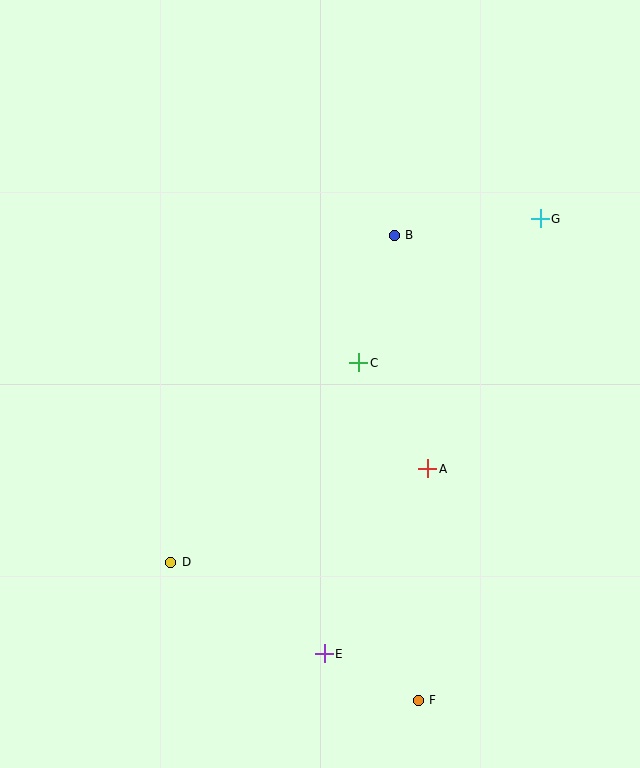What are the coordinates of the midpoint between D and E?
The midpoint between D and E is at (248, 608).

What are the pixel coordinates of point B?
Point B is at (394, 235).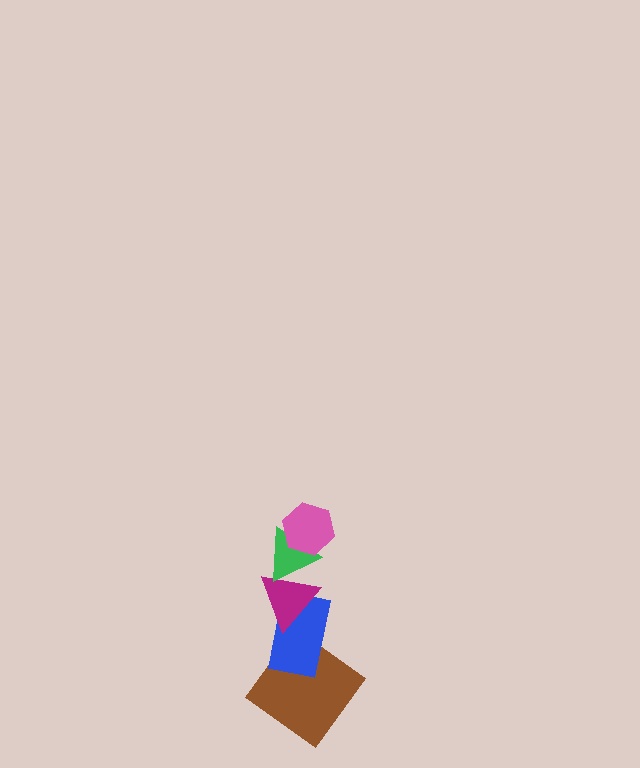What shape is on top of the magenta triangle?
The green triangle is on top of the magenta triangle.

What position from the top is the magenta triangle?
The magenta triangle is 3rd from the top.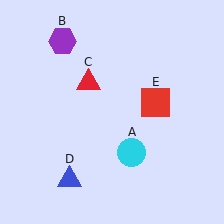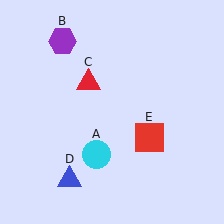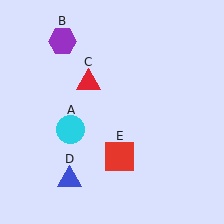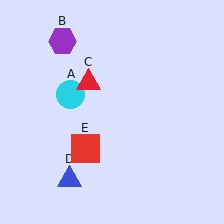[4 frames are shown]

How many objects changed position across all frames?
2 objects changed position: cyan circle (object A), red square (object E).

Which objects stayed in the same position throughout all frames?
Purple hexagon (object B) and red triangle (object C) and blue triangle (object D) remained stationary.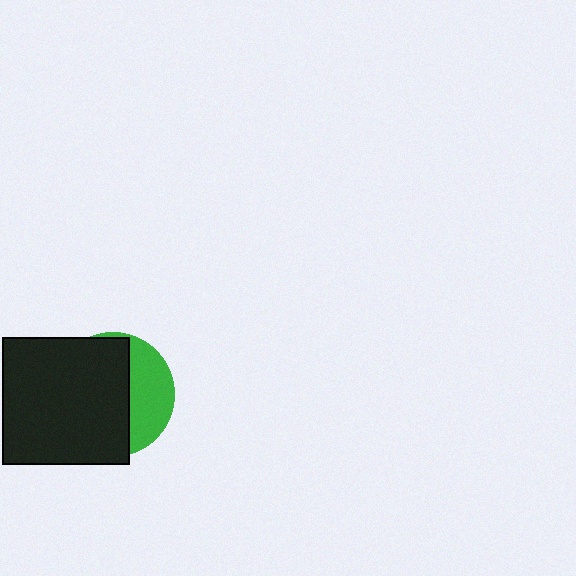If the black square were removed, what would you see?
You would see the complete green circle.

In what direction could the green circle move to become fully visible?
The green circle could move right. That would shift it out from behind the black square entirely.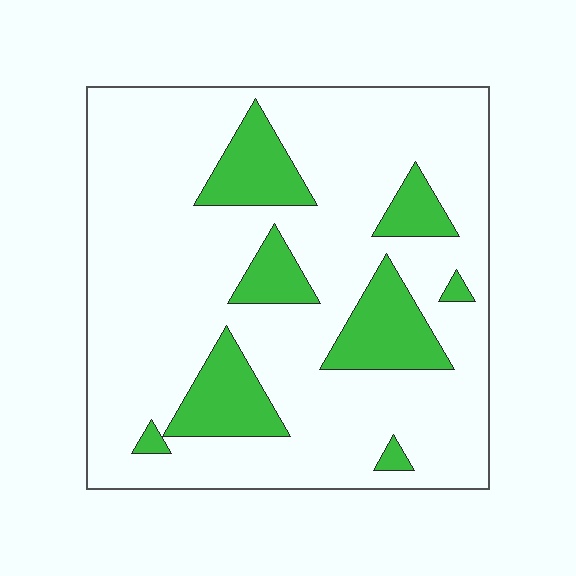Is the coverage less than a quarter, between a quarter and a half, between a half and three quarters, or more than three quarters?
Less than a quarter.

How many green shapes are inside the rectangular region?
8.